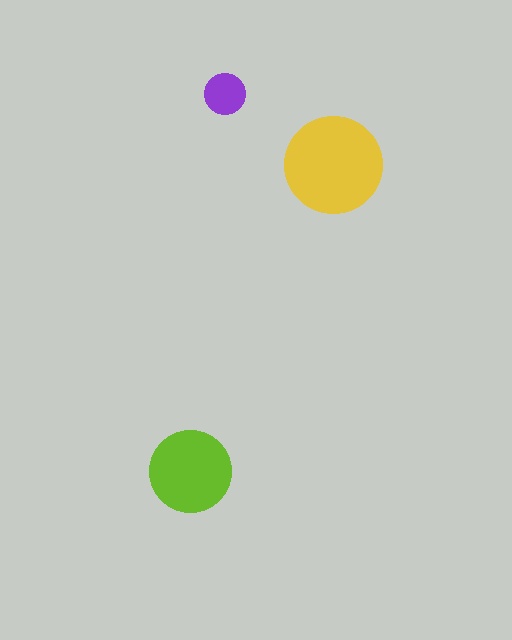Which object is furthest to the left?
The lime circle is leftmost.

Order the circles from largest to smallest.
the yellow one, the lime one, the purple one.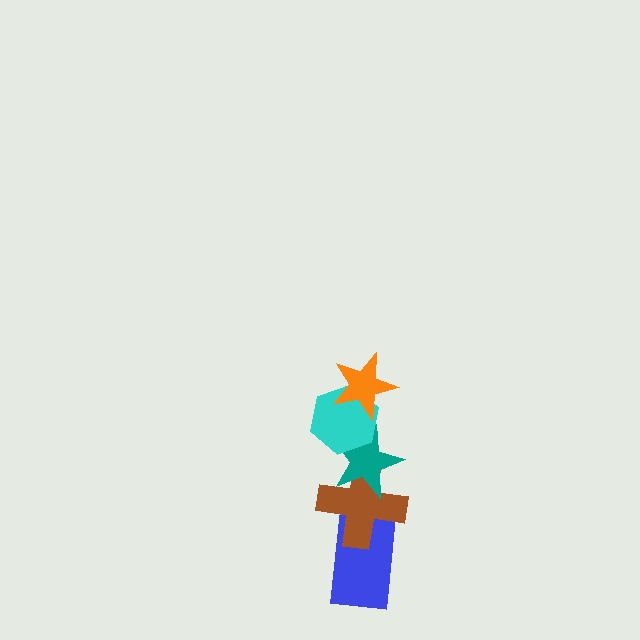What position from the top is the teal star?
The teal star is 3rd from the top.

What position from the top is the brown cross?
The brown cross is 4th from the top.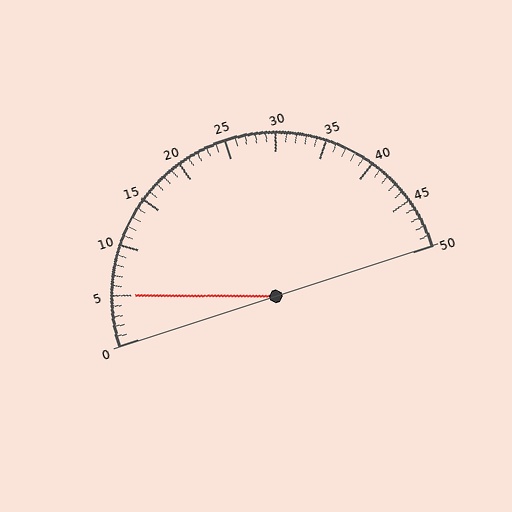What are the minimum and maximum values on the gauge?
The gauge ranges from 0 to 50.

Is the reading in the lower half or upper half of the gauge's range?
The reading is in the lower half of the range (0 to 50).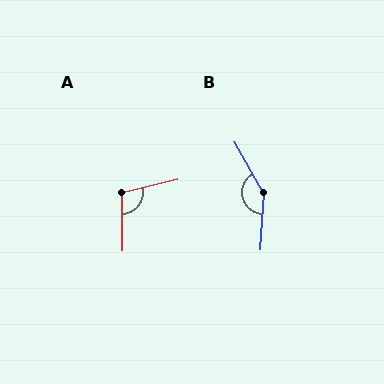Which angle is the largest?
B, at approximately 147 degrees.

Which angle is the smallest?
A, at approximately 103 degrees.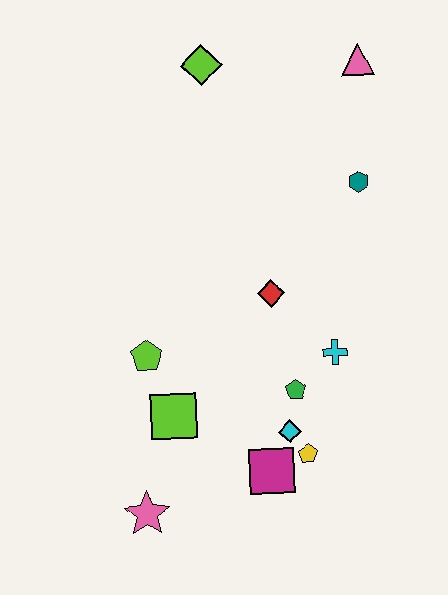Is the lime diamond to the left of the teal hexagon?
Yes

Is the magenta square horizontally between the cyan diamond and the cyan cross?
No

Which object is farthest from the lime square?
The pink triangle is farthest from the lime square.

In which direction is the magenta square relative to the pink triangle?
The magenta square is below the pink triangle.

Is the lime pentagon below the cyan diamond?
No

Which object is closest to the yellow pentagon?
The cyan diamond is closest to the yellow pentagon.